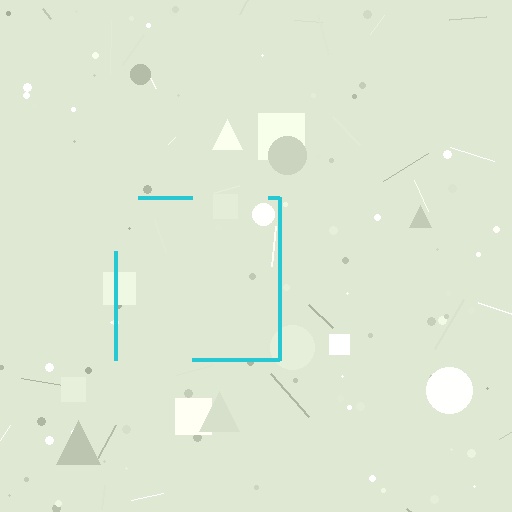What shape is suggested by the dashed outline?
The dashed outline suggests a square.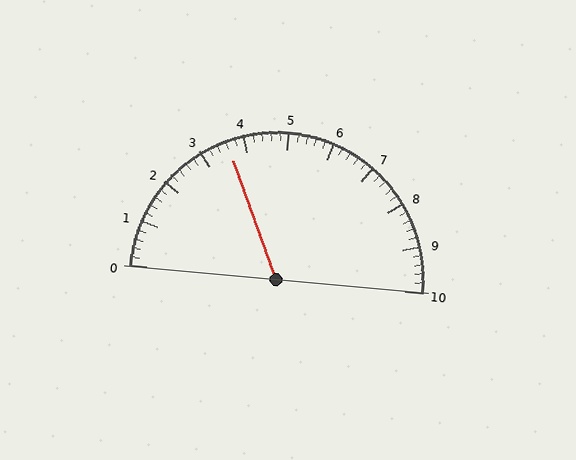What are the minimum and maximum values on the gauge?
The gauge ranges from 0 to 10.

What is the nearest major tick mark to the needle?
The nearest major tick mark is 4.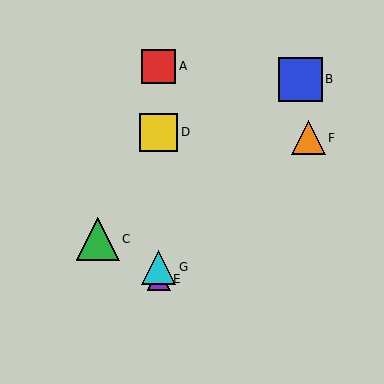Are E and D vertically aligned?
Yes, both are at x≈159.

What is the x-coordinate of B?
Object B is at x≈300.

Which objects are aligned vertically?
Objects A, D, E, G are aligned vertically.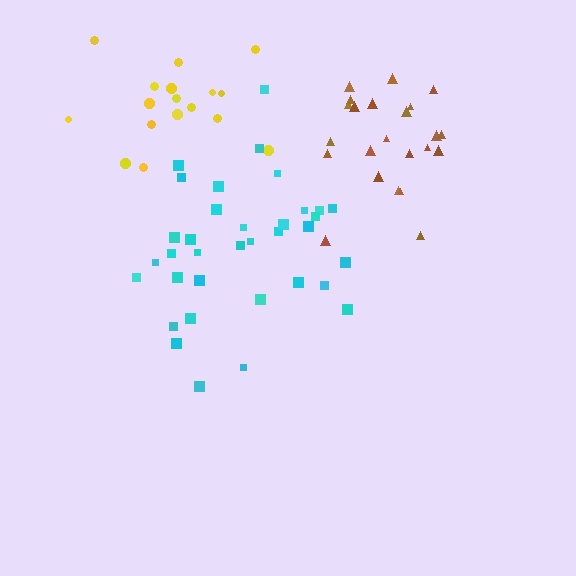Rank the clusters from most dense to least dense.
cyan, brown, yellow.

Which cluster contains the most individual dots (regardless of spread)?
Cyan (35).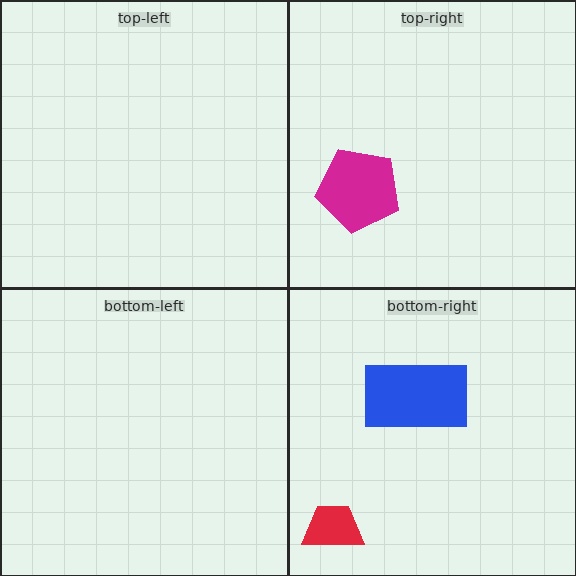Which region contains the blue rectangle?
The bottom-right region.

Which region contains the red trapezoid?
The bottom-right region.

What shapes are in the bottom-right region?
The red trapezoid, the blue rectangle.